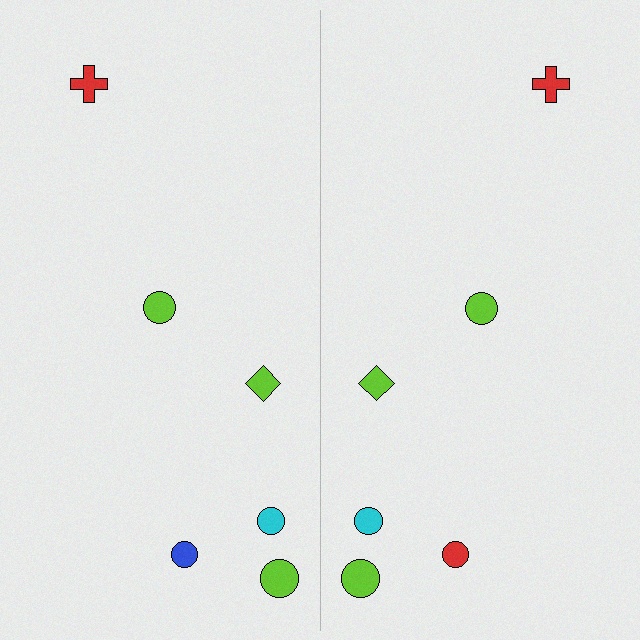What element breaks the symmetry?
The red circle on the right side breaks the symmetry — its mirror counterpart is blue.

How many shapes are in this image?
There are 12 shapes in this image.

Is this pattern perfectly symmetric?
No, the pattern is not perfectly symmetric. The red circle on the right side breaks the symmetry — its mirror counterpart is blue.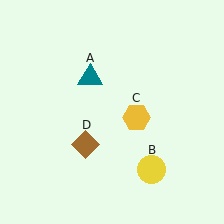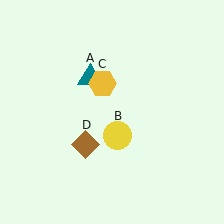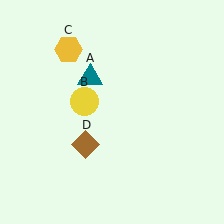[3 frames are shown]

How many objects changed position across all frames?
2 objects changed position: yellow circle (object B), yellow hexagon (object C).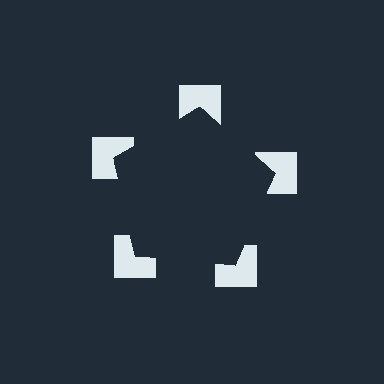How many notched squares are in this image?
There are 5 — one at each vertex of the illusory pentagon.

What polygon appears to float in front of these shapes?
An illusory pentagon — its edges are inferred from the aligned wedge cuts in the notched squares, not physically drawn.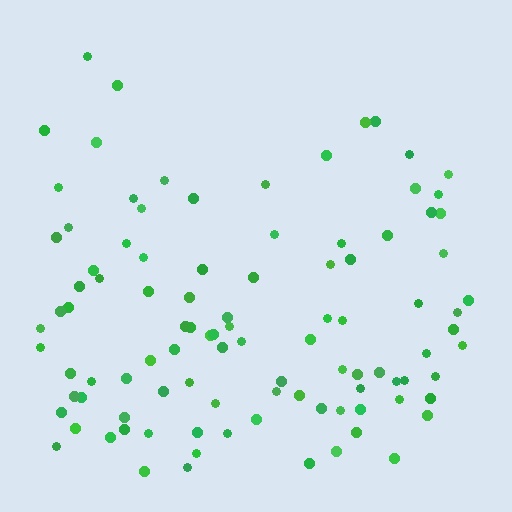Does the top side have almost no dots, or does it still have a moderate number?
Still a moderate number, just noticeably fewer than the bottom.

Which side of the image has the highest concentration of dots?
The bottom.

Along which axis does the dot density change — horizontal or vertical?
Vertical.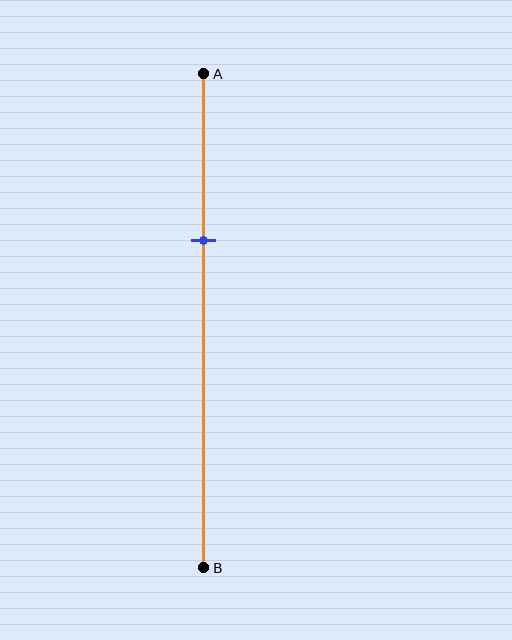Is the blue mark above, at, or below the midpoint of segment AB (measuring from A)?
The blue mark is above the midpoint of segment AB.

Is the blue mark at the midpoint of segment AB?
No, the mark is at about 35% from A, not at the 50% midpoint.